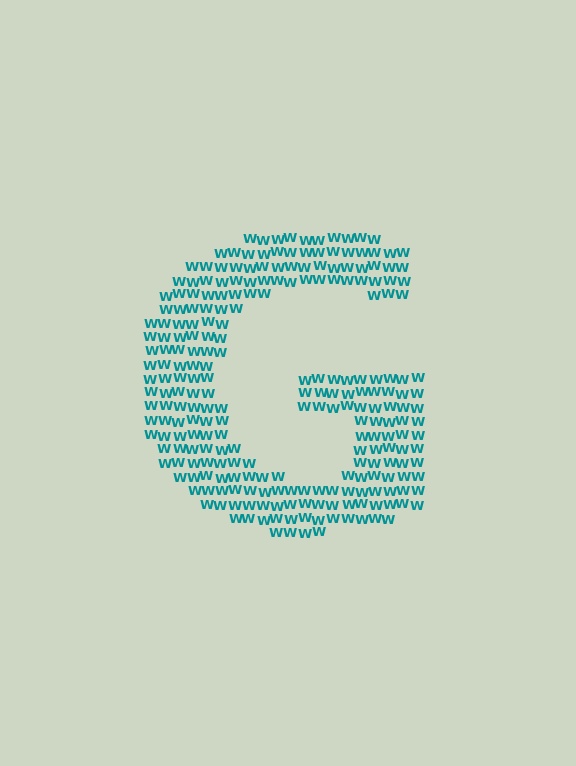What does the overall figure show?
The overall figure shows the letter G.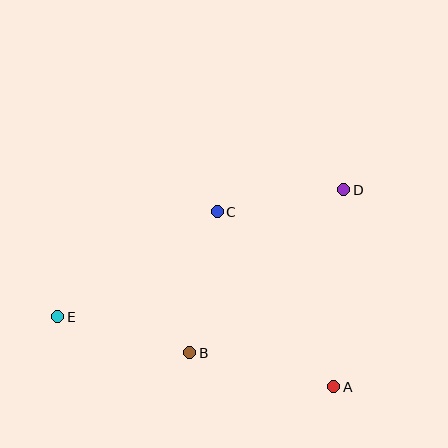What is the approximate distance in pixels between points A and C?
The distance between A and C is approximately 210 pixels.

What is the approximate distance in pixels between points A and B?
The distance between A and B is approximately 148 pixels.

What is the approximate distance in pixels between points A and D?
The distance between A and D is approximately 198 pixels.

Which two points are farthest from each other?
Points D and E are farthest from each other.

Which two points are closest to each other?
Points C and D are closest to each other.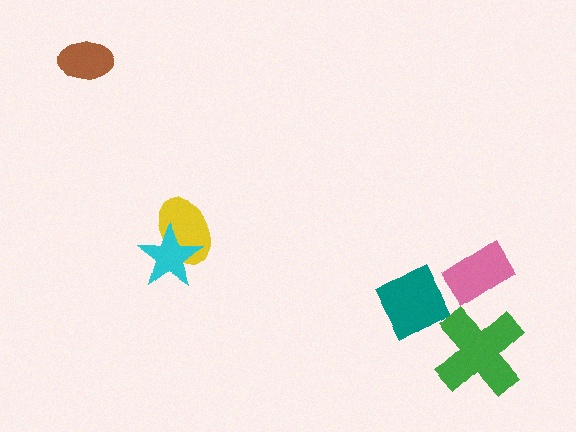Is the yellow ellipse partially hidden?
Yes, it is partially covered by another shape.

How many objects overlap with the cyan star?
1 object overlaps with the cyan star.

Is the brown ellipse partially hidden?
No, no other shape covers it.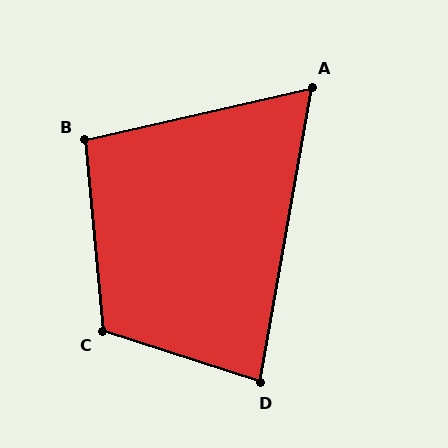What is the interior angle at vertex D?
Approximately 82 degrees (acute).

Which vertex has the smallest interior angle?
A, at approximately 67 degrees.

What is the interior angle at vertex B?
Approximately 98 degrees (obtuse).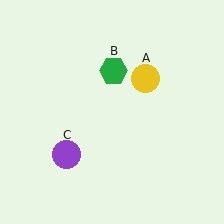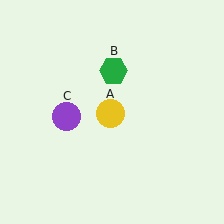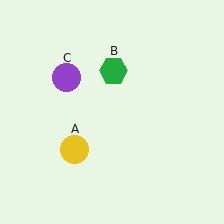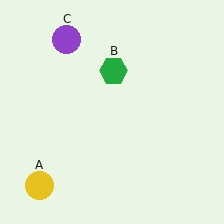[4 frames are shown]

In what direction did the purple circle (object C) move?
The purple circle (object C) moved up.